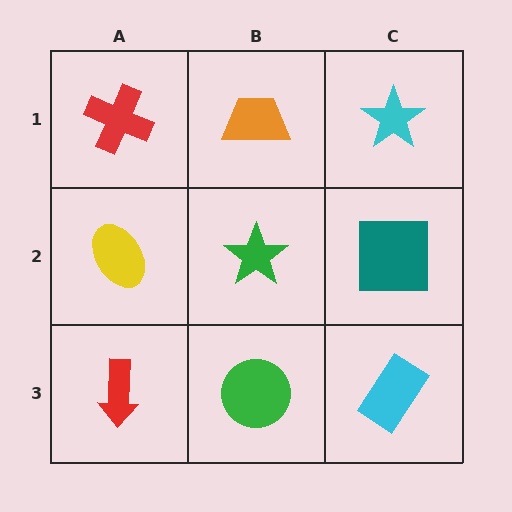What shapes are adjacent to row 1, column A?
A yellow ellipse (row 2, column A), an orange trapezoid (row 1, column B).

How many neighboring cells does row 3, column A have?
2.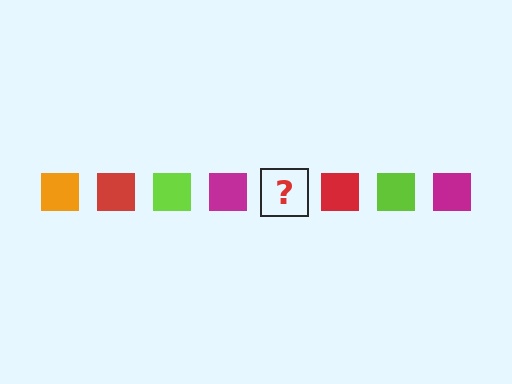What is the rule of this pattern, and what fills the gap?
The rule is that the pattern cycles through orange, red, lime, magenta squares. The gap should be filled with an orange square.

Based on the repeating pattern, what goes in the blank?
The blank should be an orange square.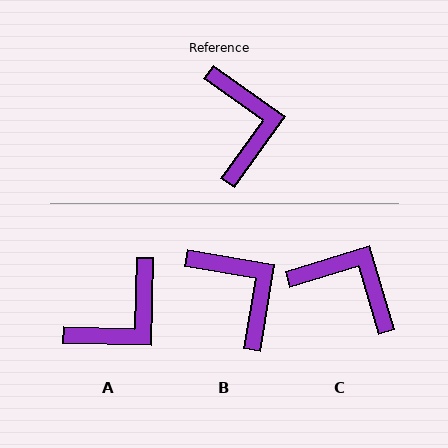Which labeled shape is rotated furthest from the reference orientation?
A, about 56 degrees away.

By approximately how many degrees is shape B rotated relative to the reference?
Approximately 26 degrees counter-clockwise.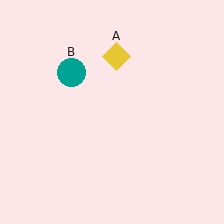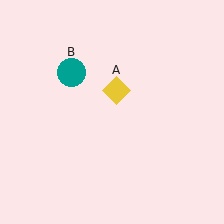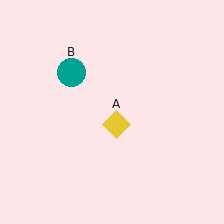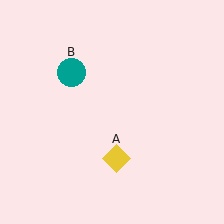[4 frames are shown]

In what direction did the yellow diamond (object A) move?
The yellow diamond (object A) moved down.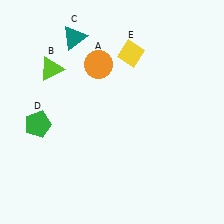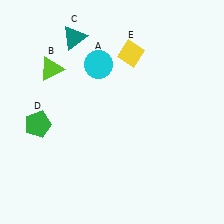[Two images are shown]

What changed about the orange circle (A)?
In Image 1, A is orange. In Image 2, it changed to cyan.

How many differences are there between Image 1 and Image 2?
There is 1 difference between the two images.